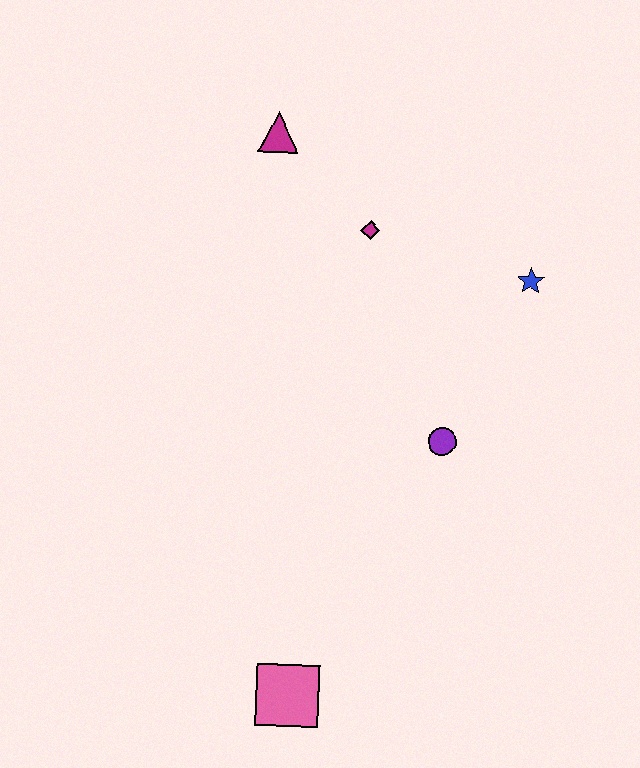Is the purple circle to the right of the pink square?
Yes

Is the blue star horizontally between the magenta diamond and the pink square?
No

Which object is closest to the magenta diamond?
The magenta triangle is closest to the magenta diamond.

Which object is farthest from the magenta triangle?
The pink square is farthest from the magenta triangle.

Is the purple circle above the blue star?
No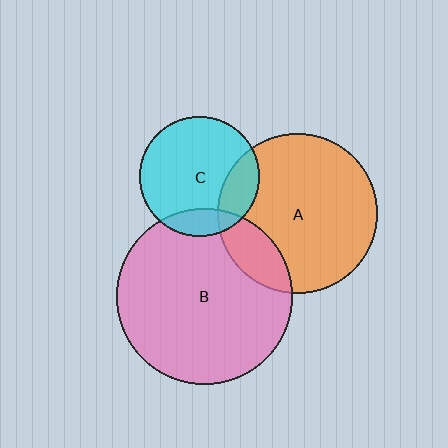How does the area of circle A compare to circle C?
Approximately 1.8 times.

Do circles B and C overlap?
Yes.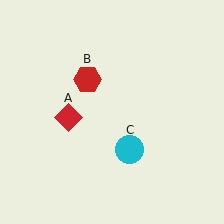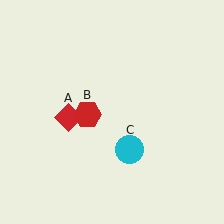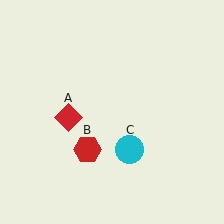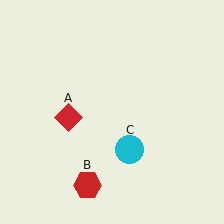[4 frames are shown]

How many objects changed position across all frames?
1 object changed position: red hexagon (object B).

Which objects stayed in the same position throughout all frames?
Red diamond (object A) and cyan circle (object C) remained stationary.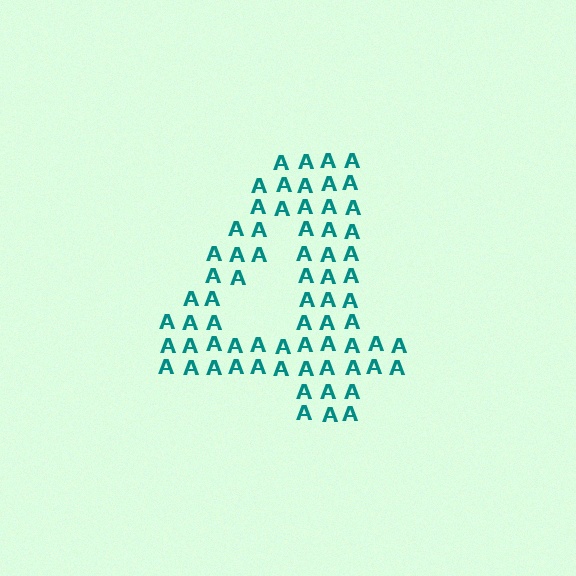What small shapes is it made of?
It is made of small letter A's.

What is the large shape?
The large shape is the digit 4.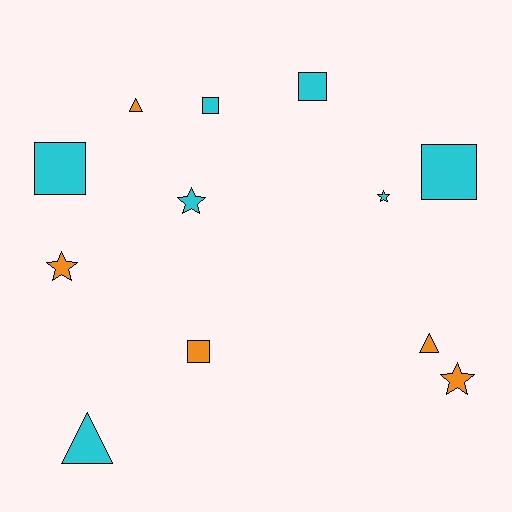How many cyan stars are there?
There are 2 cyan stars.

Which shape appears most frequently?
Square, with 5 objects.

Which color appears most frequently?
Cyan, with 7 objects.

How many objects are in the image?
There are 12 objects.